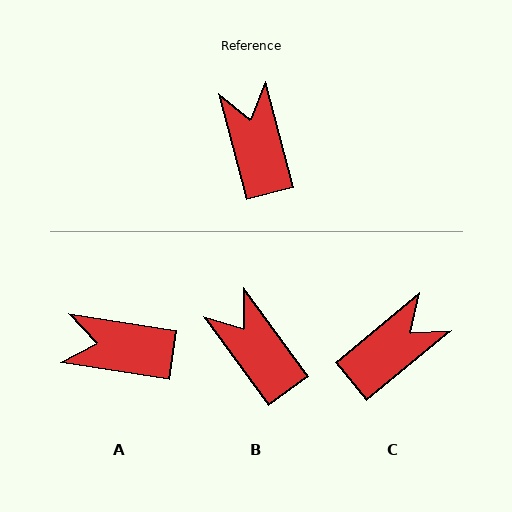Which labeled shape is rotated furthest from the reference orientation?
A, about 66 degrees away.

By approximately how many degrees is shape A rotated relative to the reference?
Approximately 66 degrees counter-clockwise.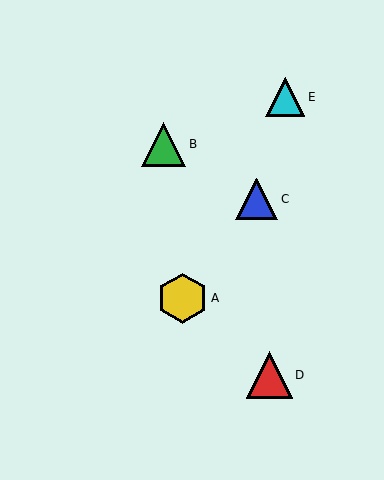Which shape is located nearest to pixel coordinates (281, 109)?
The cyan triangle (labeled E) at (285, 97) is nearest to that location.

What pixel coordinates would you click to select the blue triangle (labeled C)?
Click at (257, 199) to select the blue triangle C.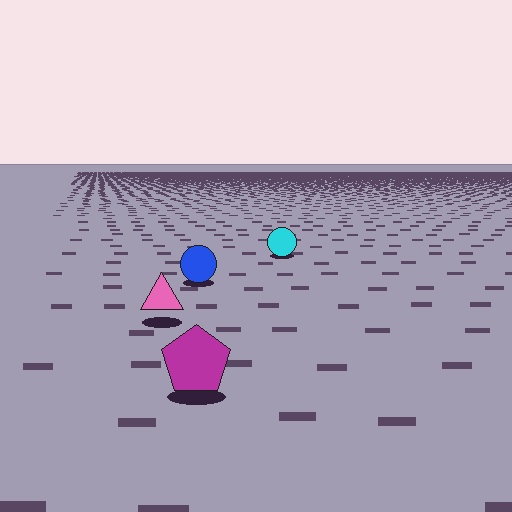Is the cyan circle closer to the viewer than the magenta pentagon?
No. The magenta pentagon is closer — you can tell from the texture gradient: the ground texture is coarser near it.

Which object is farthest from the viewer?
The cyan circle is farthest from the viewer. It appears smaller and the ground texture around it is denser.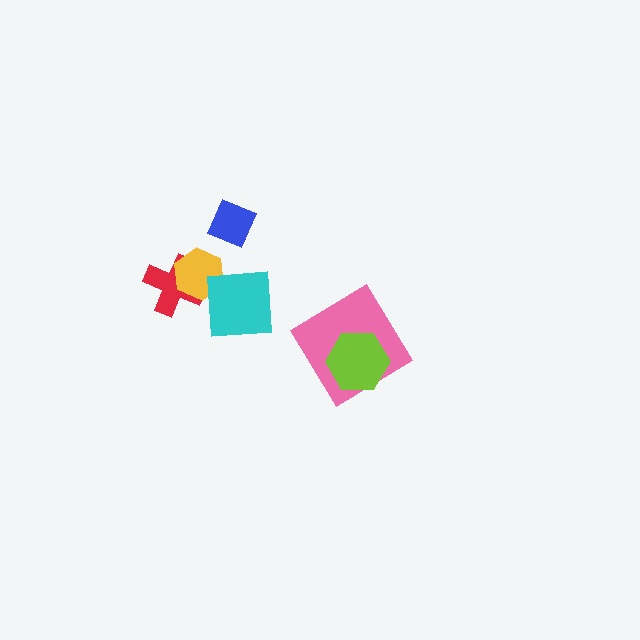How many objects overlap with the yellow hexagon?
2 objects overlap with the yellow hexagon.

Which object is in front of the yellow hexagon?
The cyan square is in front of the yellow hexagon.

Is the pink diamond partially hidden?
Yes, it is partially covered by another shape.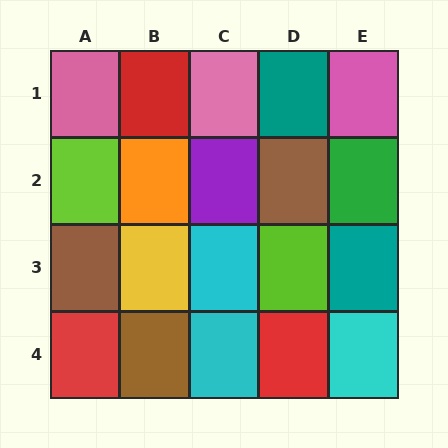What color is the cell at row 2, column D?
Brown.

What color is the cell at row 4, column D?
Red.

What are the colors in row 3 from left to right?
Brown, yellow, cyan, lime, teal.